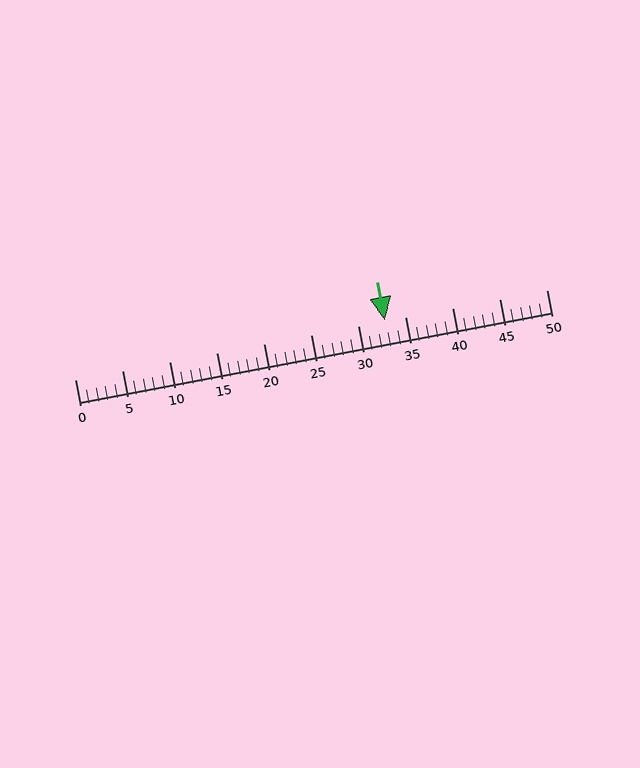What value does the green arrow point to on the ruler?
The green arrow points to approximately 33.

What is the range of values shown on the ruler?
The ruler shows values from 0 to 50.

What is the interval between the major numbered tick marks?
The major tick marks are spaced 5 units apart.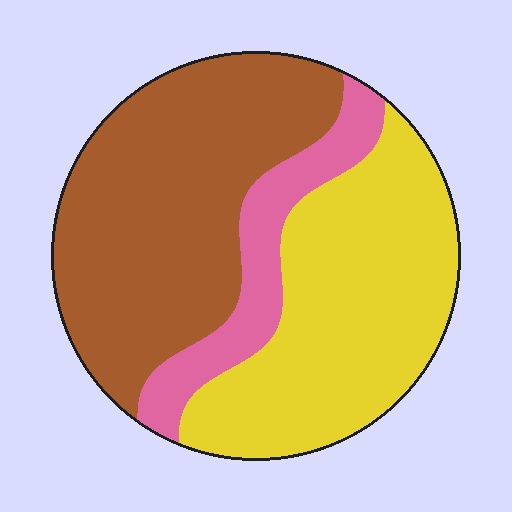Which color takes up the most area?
Brown, at roughly 45%.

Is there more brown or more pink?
Brown.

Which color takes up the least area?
Pink, at roughly 15%.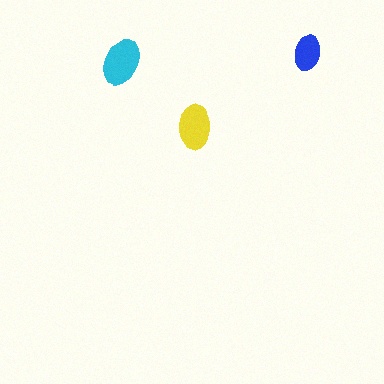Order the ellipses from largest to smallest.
the cyan one, the yellow one, the blue one.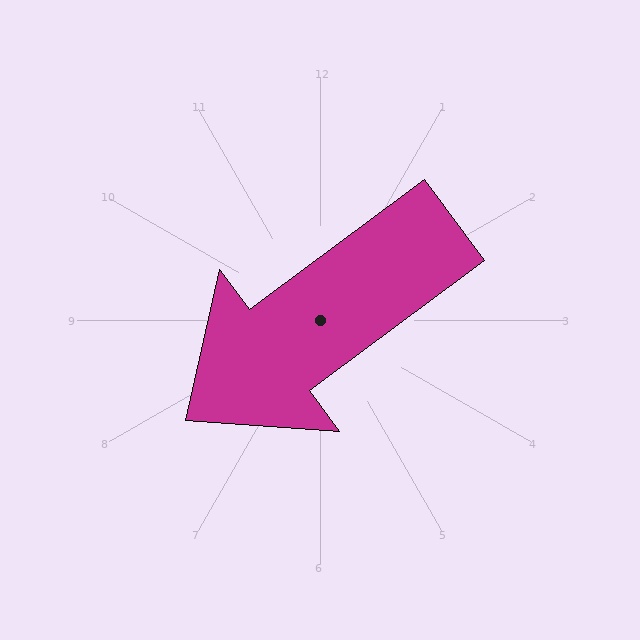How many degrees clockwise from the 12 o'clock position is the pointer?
Approximately 233 degrees.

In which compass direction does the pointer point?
Southwest.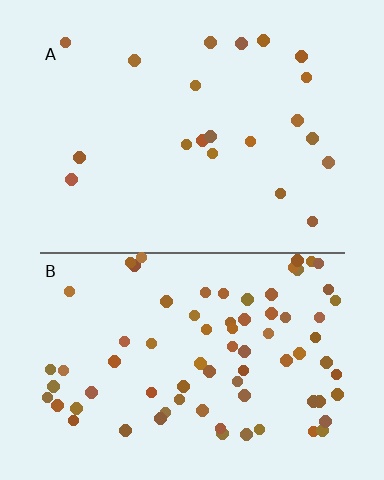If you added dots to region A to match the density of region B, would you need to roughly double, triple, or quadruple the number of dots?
Approximately quadruple.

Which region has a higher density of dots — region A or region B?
B (the bottom).